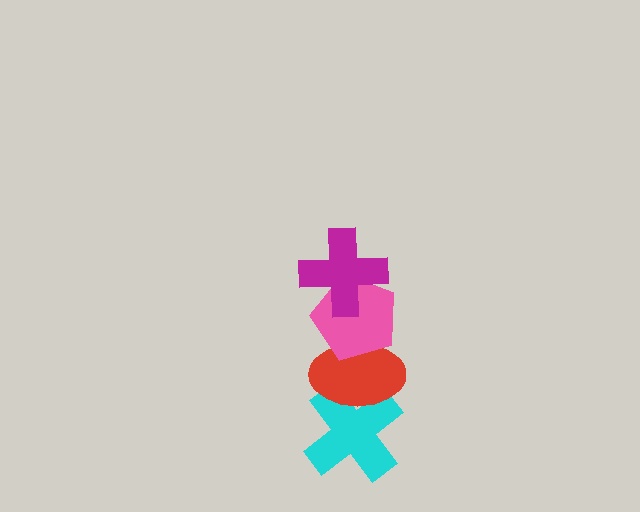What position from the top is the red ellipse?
The red ellipse is 3rd from the top.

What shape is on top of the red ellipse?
The pink pentagon is on top of the red ellipse.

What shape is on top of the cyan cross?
The red ellipse is on top of the cyan cross.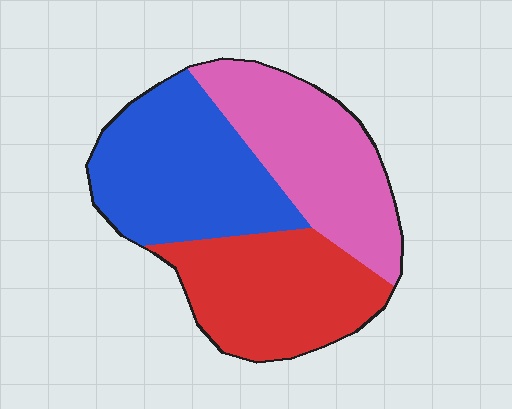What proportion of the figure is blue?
Blue covers about 35% of the figure.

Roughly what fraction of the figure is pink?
Pink covers roughly 30% of the figure.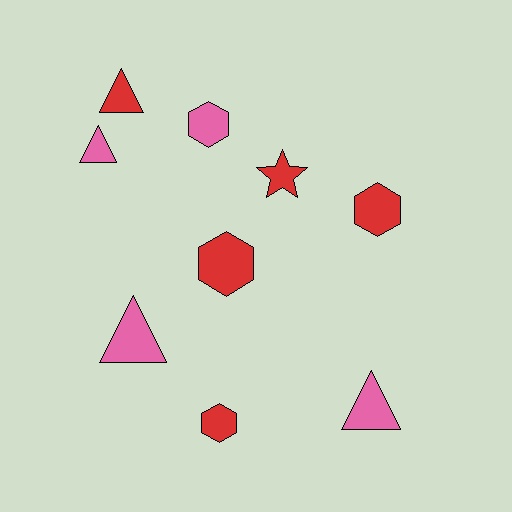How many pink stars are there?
There are no pink stars.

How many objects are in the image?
There are 9 objects.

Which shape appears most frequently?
Hexagon, with 4 objects.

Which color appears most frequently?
Red, with 5 objects.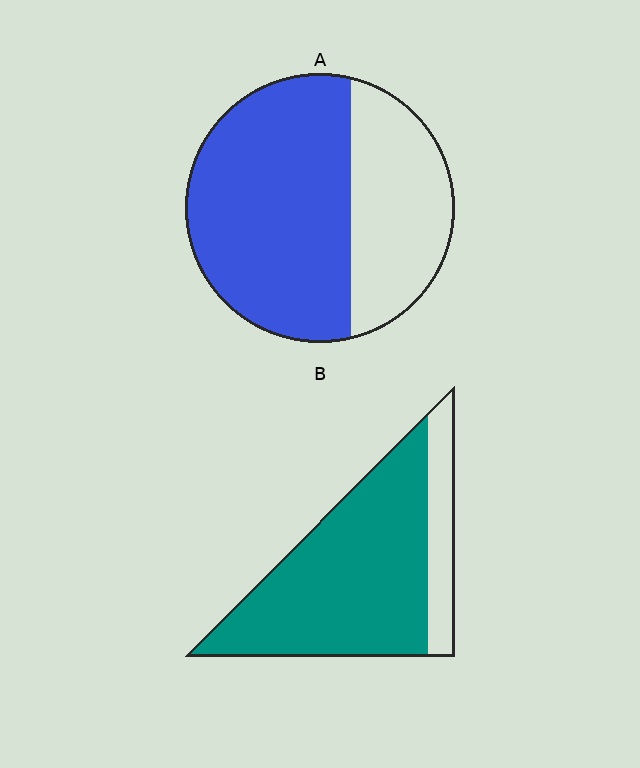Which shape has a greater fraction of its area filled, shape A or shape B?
Shape B.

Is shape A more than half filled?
Yes.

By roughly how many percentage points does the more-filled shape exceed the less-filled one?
By roughly 15 percentage points (B over A).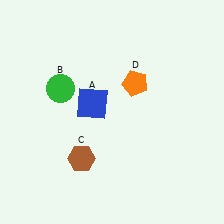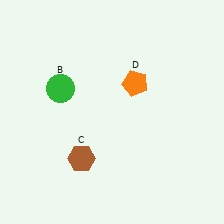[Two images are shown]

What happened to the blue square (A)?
The blue square (A) was removed in Image 2. It was in the top-left area of Image 1.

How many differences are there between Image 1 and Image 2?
There is 1 difference between the two images.